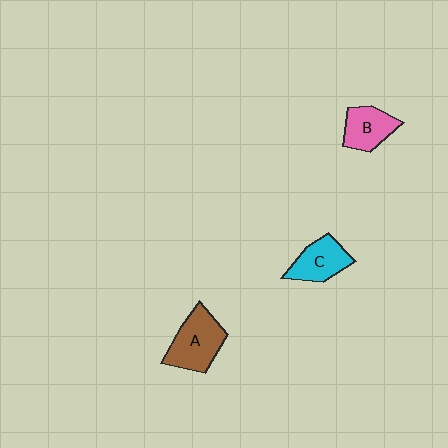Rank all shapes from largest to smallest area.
From largest to smallest: A (brown), C (cyan), B (pink).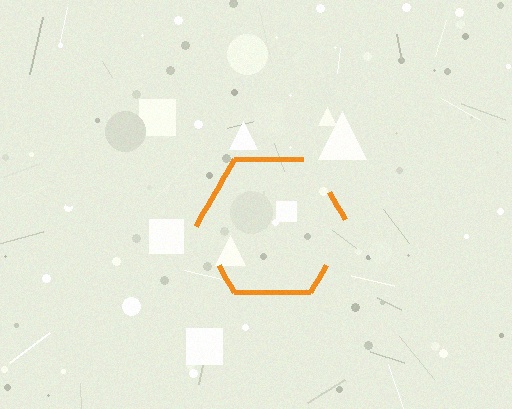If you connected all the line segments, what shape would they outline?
They would outline a hexagon.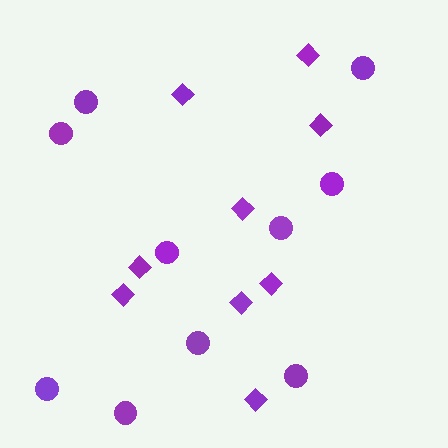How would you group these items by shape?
There are 2 groups: one group of circles (10) and one group of diamonds (9).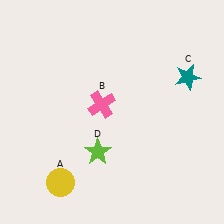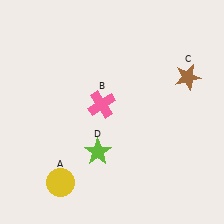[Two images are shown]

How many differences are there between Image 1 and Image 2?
There is 1 difference between the two images.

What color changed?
The star (C) changed from teal in Image 1 to brown in Image 2.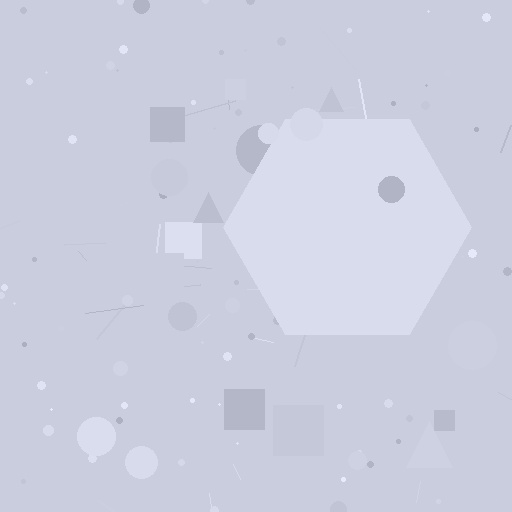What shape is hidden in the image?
A hexagon is hidden in the image.